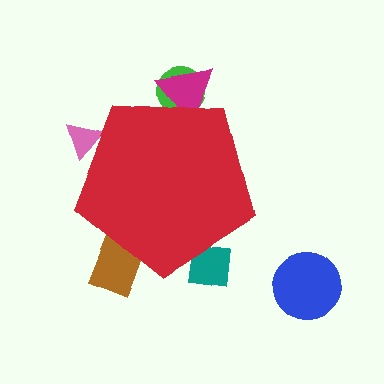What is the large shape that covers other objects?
A red pentagon.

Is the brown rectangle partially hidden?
Yes, the brown rectangle is partially hidden behind the red pentagon.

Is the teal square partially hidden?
Yes, the teal square is partially hidden behind the red pentagon.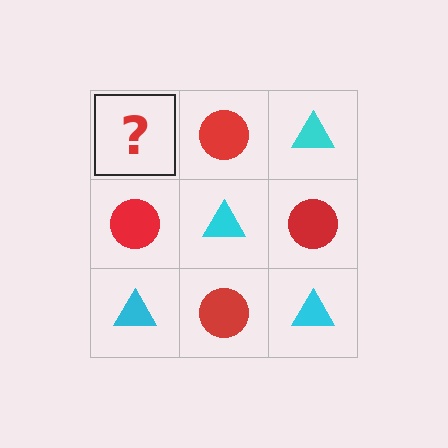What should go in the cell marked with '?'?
The missing cell should contain a cyan triangle.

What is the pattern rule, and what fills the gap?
The rule is that it alternates cyan triangle and red circle in a checkerboard pattern. The gap should be filled with a cyan triangle.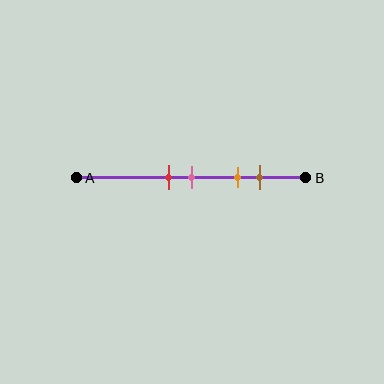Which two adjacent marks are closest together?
The red and pink marks are the closest adjacent pair.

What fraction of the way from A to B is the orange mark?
The orange mark is approximately 70% (0.7) of the way from A to B.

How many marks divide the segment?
There are 4 marks dividing the segment.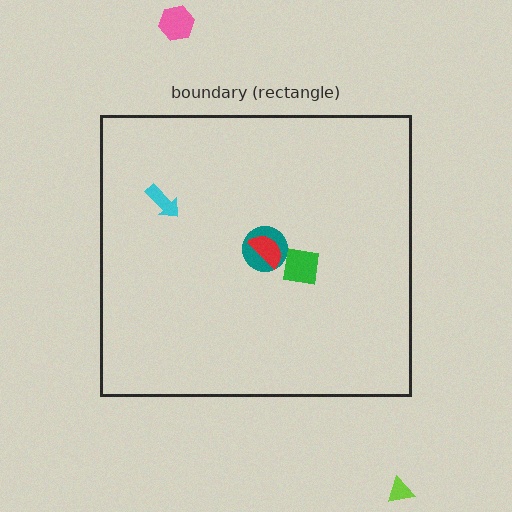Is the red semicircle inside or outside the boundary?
Inside.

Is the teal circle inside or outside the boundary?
Inside.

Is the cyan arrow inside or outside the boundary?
Inside.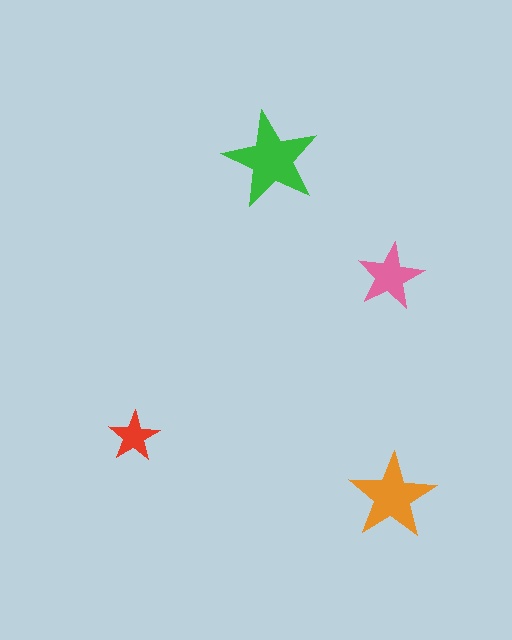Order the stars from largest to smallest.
the green one, the orange one, the pink one, the red one.